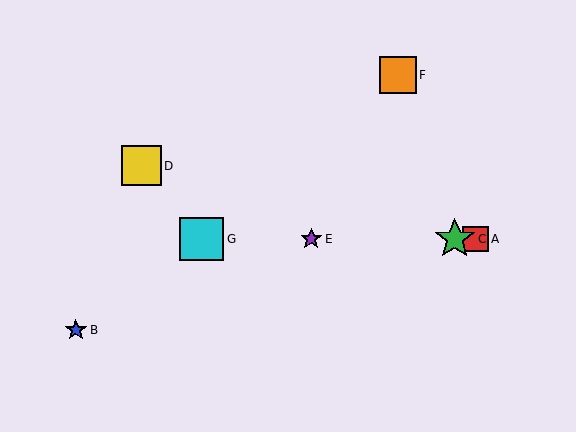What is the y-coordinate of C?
Object C is at y≈239.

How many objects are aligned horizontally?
4 objects (A, C, E, G) are aligned horizontally.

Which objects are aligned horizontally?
Objects A, C, E, G are aligned horizontally.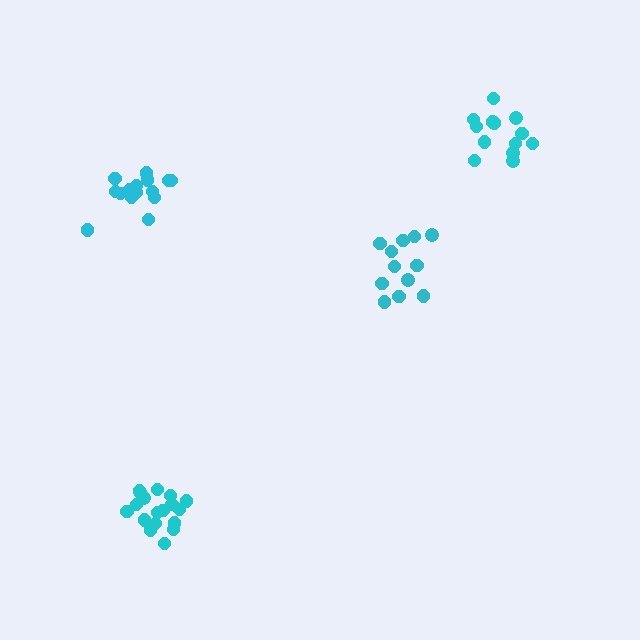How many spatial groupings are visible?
There are 4 spatial groupings.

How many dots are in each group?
Group 1: 15 dots, Group 2: 18 dots, Group 3: 12 dots, Group 4: 13 dots (58 total).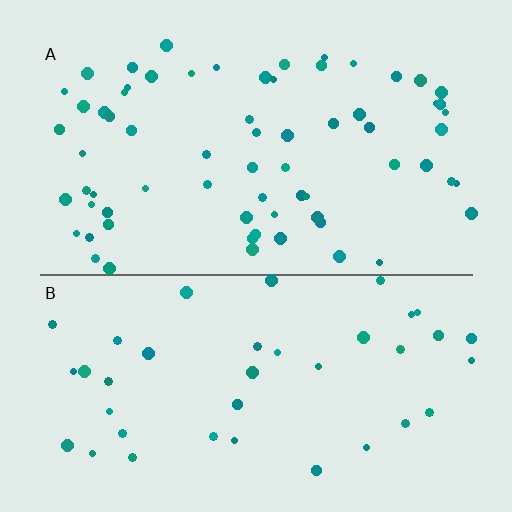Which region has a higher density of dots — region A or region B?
A (the top).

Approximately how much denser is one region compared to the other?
Approximately 1.8× — region A over region B.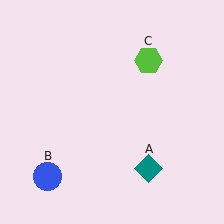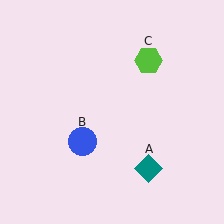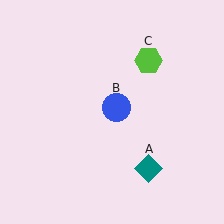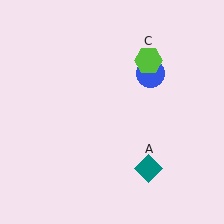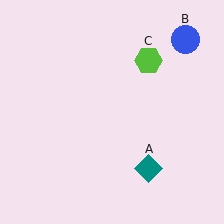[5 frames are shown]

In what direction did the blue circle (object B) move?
The blue circle (object B) moved up and to the right.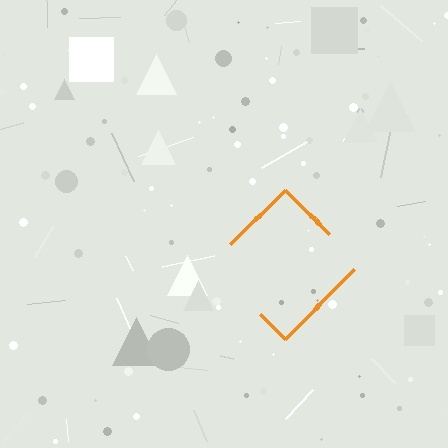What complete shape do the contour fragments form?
The contour fragments form a diamond.